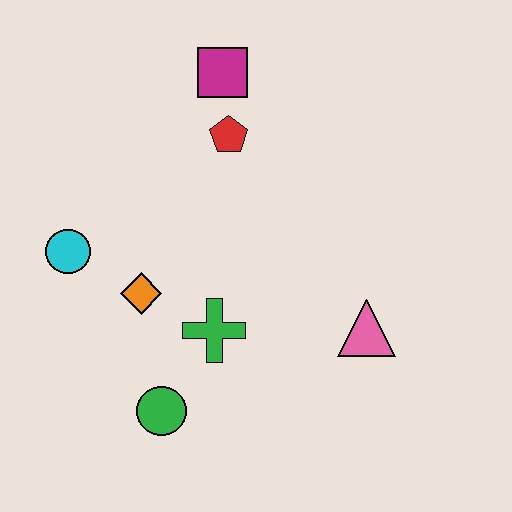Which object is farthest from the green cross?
The magenta square is farthest from the green cross.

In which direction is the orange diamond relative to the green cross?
The orange diamond is to the left of the green cross.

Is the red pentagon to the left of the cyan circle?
No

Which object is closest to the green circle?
The green cross is closest to the green circle.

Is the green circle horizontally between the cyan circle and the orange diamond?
No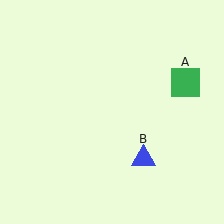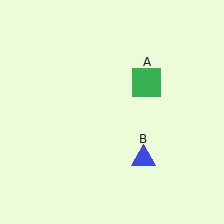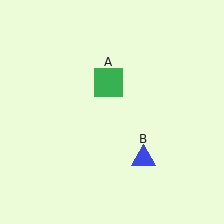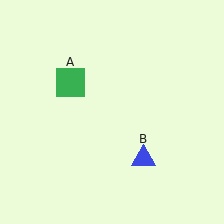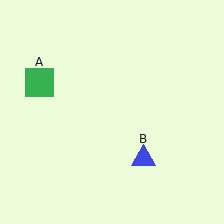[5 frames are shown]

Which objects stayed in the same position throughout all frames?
Blue triangle (object B) remained stationary.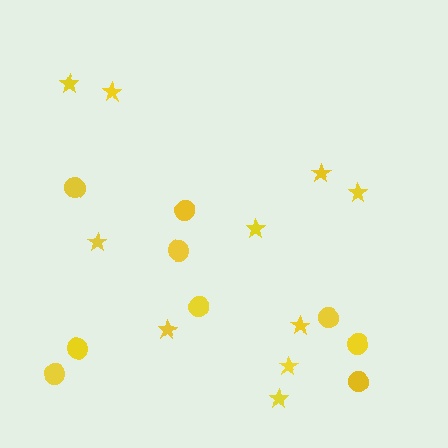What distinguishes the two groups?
There are 2 groups: one group of stars (10) and one group of circles (9).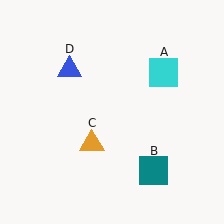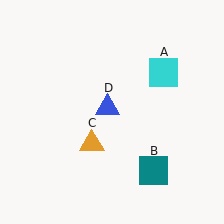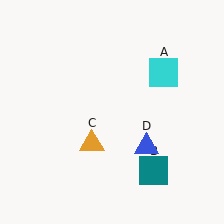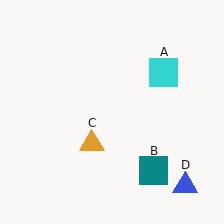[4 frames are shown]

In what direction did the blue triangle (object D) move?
The blue triangle (object D) moved down and to the right.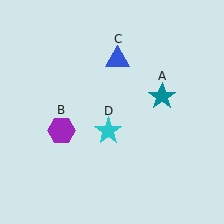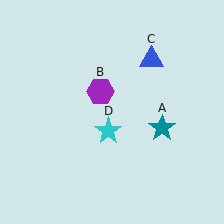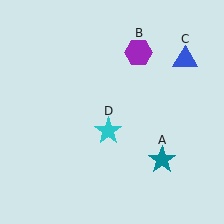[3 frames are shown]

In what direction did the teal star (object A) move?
The teal star (object A) moved down.